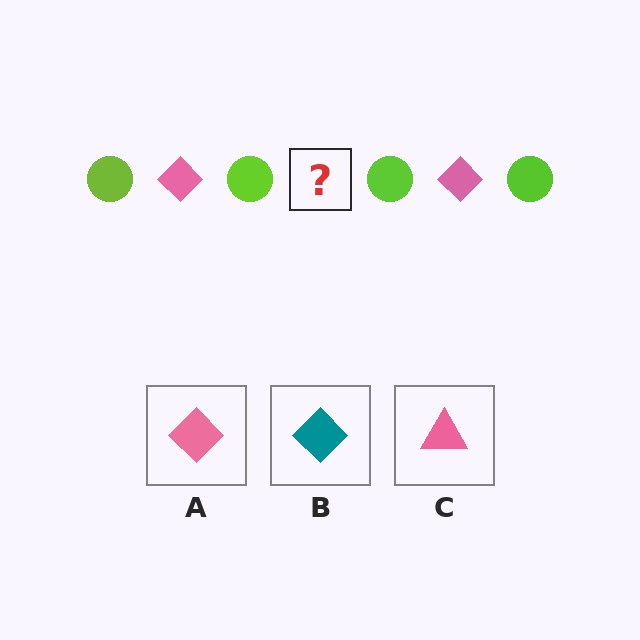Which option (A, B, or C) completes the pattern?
A.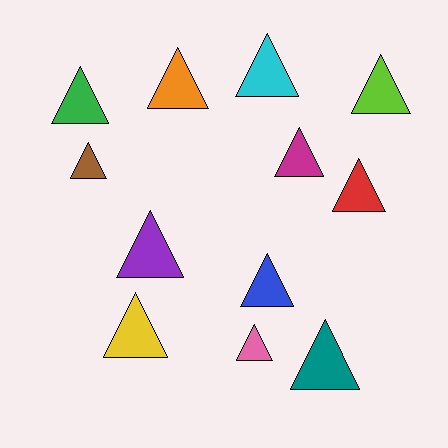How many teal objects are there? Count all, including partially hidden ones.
There is 1 teal object.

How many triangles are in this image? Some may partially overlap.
There are 12 triangles.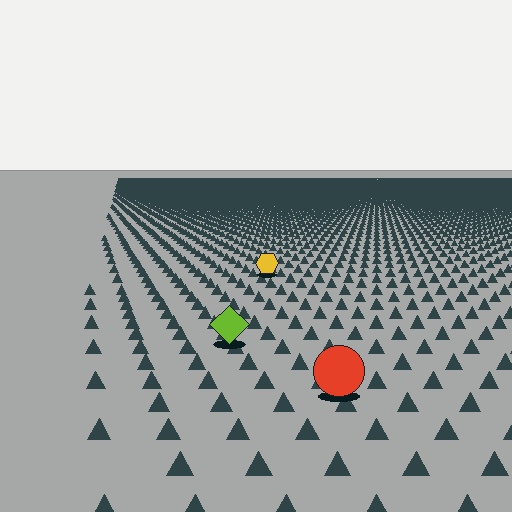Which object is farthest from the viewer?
The yellow hexagon is farthest from the viewer. It appears smaller and the ground texture around it is denser.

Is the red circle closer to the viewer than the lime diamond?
Yes. The red circle is closer — you can tell from the texture gradient: the ground texture is coarser near it.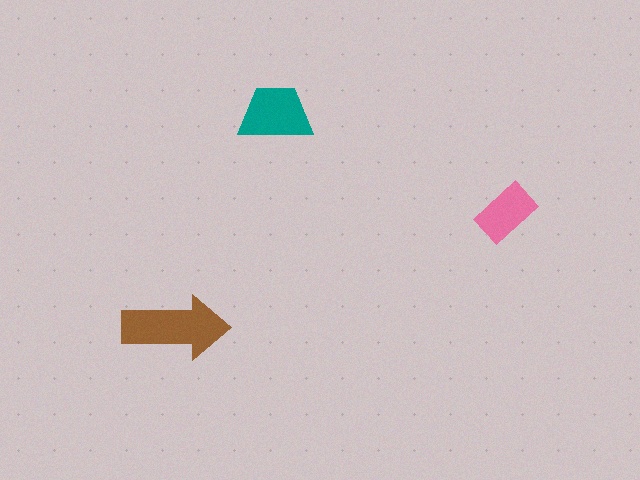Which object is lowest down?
The brown arrow is bottommost.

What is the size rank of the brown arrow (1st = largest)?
1st.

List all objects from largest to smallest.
The brown arrow, the teal trapezoid, the pink rectangle.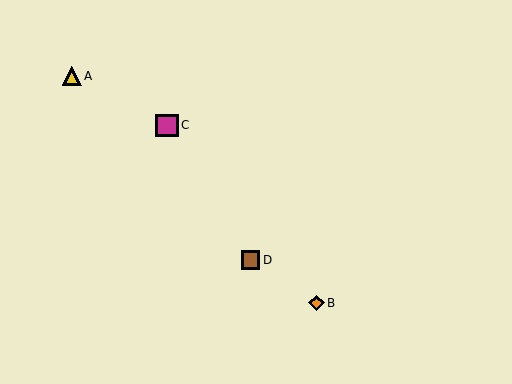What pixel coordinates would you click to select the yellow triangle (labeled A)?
Click at (72, 76) to select the yellow triangle A.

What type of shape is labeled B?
Shape B is an orange diamond.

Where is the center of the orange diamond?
The center of the orange diamond is at (316, 303).